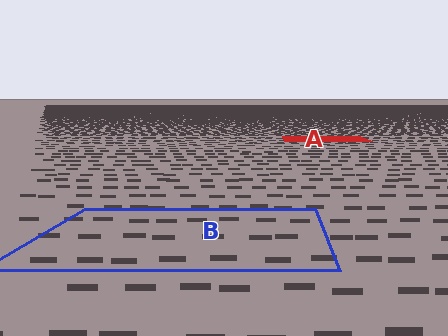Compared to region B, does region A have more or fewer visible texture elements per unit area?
Region A has more texture elements per unit area — they are packed more densely because it is farther away.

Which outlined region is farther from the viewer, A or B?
Region A is farther from the viewer — the texture elements inside it appear smaller and more densely packed.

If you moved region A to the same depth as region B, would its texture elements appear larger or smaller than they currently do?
They would appear larger. At a closer depth, the same texture elements are projected at a bigger on-screen size.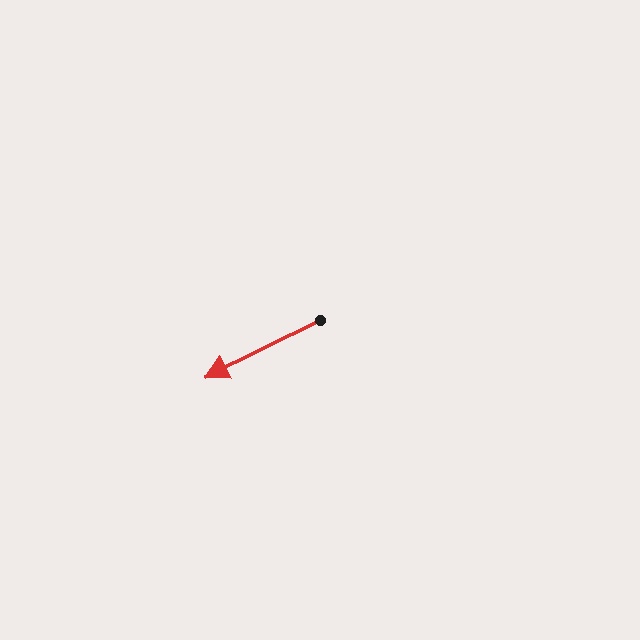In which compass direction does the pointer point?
Southwest.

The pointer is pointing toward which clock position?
Roughly 8 o'clock.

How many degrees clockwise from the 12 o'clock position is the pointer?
Approximately 244 degrees.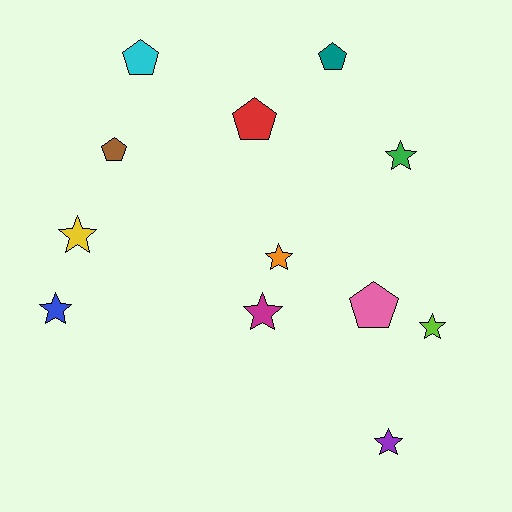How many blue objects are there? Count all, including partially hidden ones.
There is 1 blue object.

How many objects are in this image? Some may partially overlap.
There are 12 objects.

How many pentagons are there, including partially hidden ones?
There are 5 pentagons.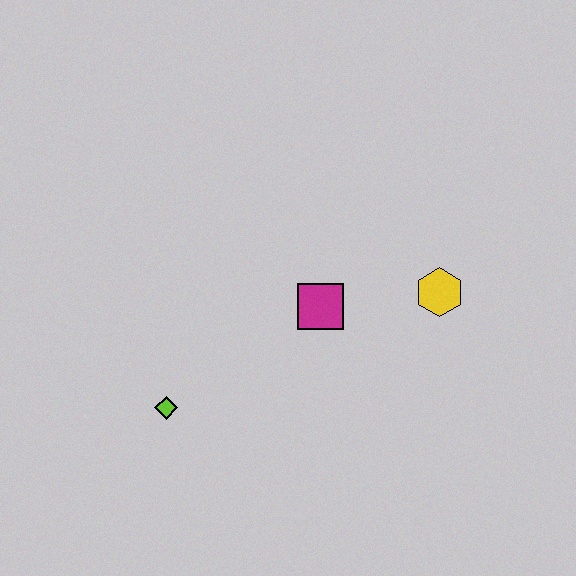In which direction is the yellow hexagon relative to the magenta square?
The yellow hexagon is to the right of the magenta square.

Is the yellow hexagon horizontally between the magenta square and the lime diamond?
No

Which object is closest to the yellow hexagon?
The magenta square is closest to the yellow hexagon.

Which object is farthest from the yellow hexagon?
The lime diamond is farthest from the yellow hexagon.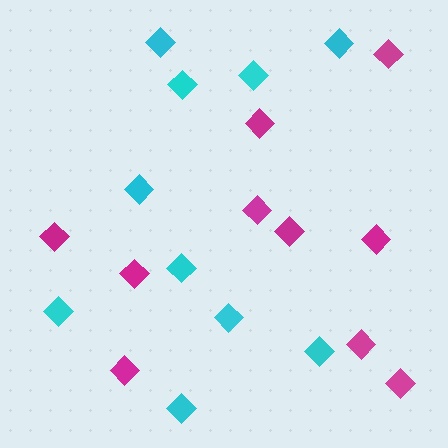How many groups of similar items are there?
There are 2 groups: one group of magenta diamonds (10) and one group of cyan diamonds (10).